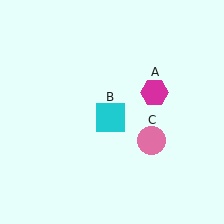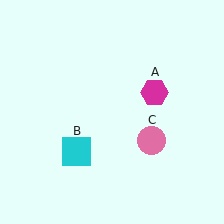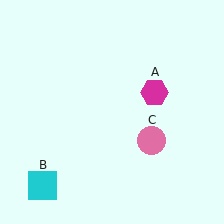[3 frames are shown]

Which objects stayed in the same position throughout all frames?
Magenta hexagon (object A) and pink circle (object C) remained stationary.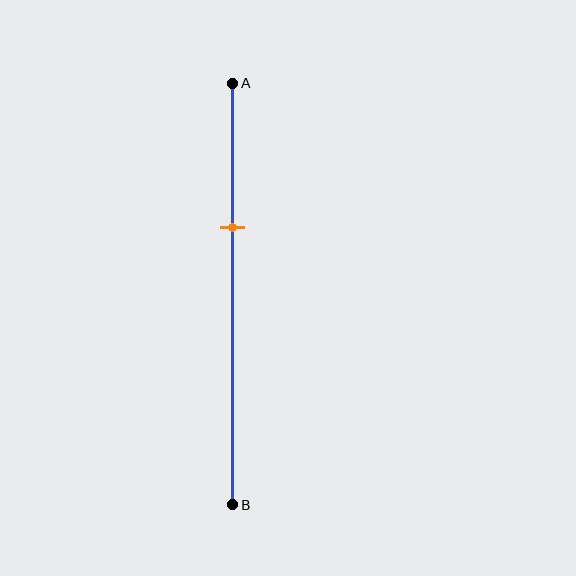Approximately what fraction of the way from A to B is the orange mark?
The orange mark is approximately 35% of the way from A to B.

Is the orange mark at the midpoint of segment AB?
No, the mark is at about 35% from A, not at the 50% midpoint.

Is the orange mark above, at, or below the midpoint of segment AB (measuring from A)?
The orange mark is above the midpoint of segment AB.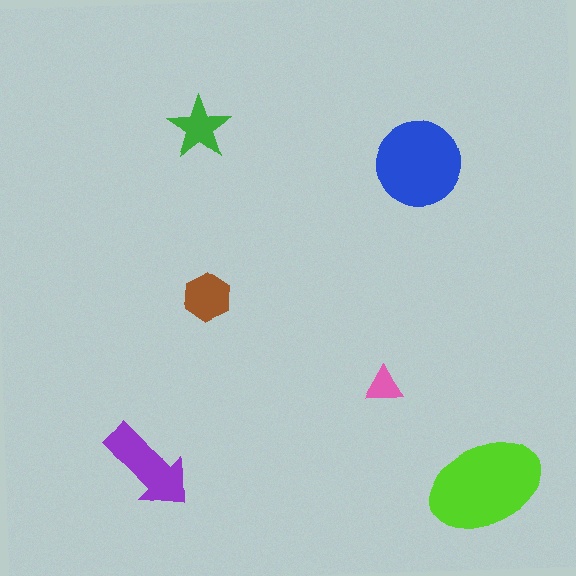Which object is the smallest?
The pink triangle.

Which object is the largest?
The lime ellipse.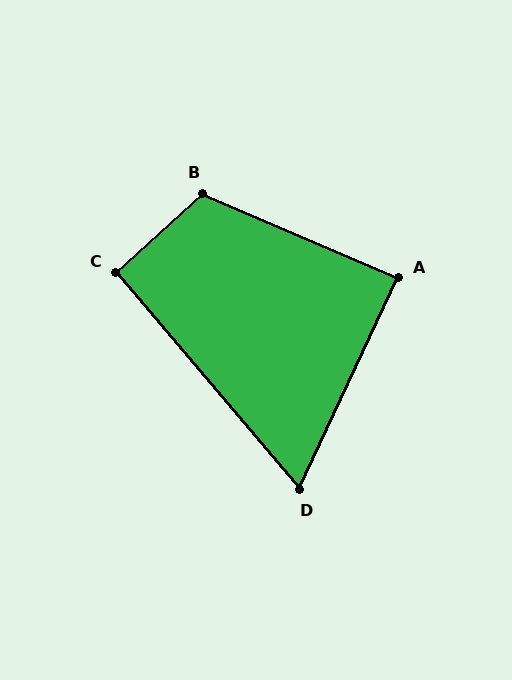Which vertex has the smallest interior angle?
D, at approximately 65 degrees.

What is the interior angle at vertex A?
Approximately 88 degrees (approximately right).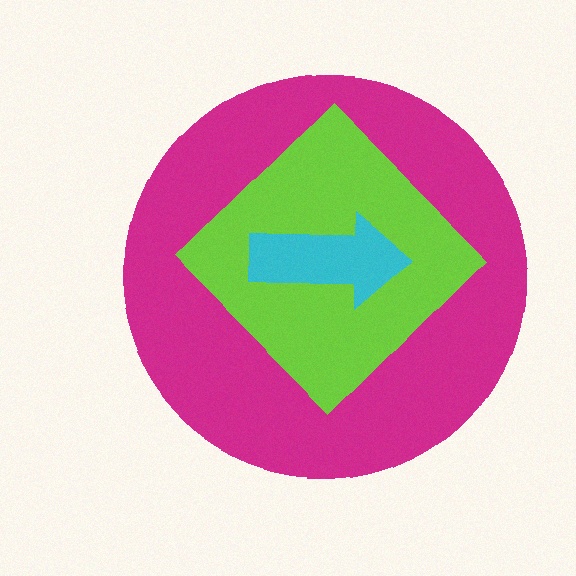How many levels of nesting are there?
3.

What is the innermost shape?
The cyan arrow.